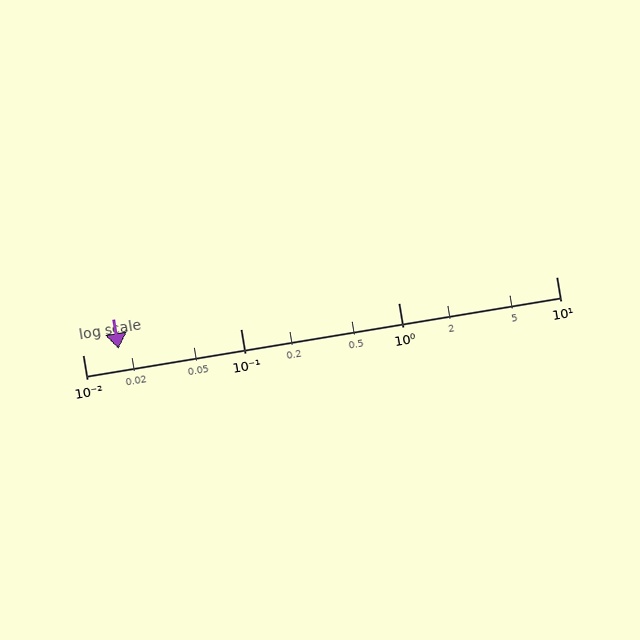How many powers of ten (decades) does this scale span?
The scale spans 3 decades, from 0.01 to 10.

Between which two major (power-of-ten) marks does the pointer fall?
The pointer is between 0.01 and 0.1.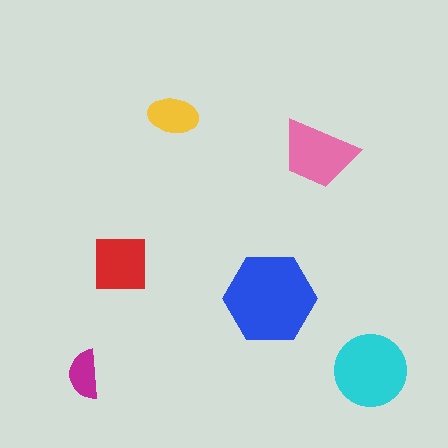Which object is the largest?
The blue hexagon.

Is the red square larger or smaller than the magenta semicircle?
Larger.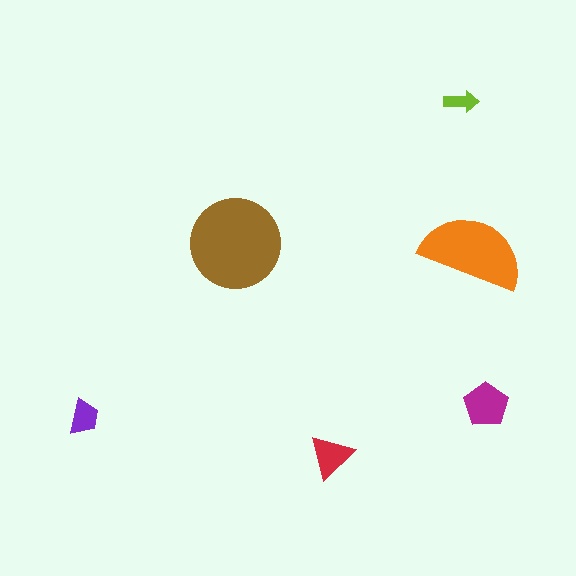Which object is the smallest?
The lime arrow.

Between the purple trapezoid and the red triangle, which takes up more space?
The red triangle.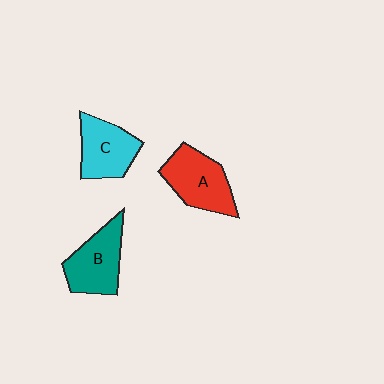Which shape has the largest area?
Shape A (red).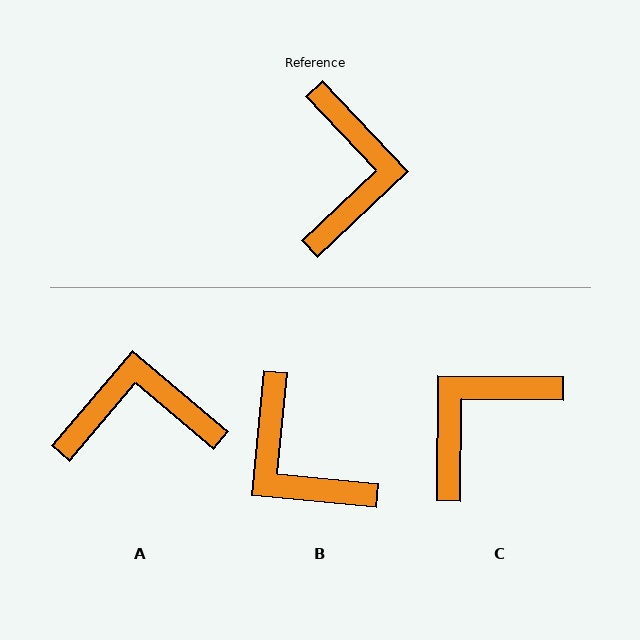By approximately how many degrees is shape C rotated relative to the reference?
Approximately 136 degrees counter-clockwise.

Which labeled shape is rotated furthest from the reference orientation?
B, about 139 degrees away.